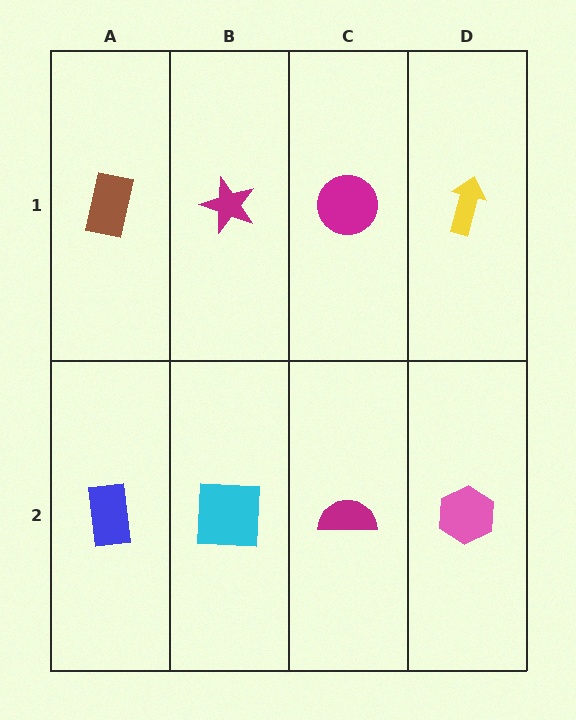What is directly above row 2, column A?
A brown rectangle.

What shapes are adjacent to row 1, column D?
A pink hexagon (row 2, column D), a magenta circle (row 1, column C).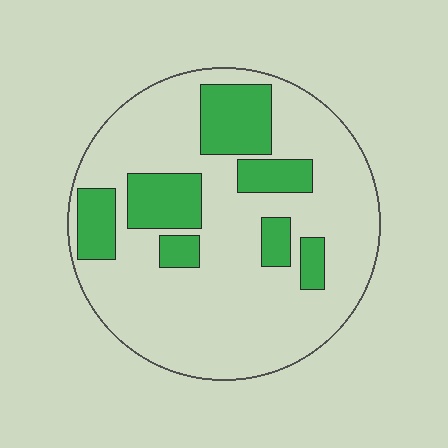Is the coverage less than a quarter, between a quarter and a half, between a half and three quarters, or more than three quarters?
Less than a quarter.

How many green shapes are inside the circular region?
7.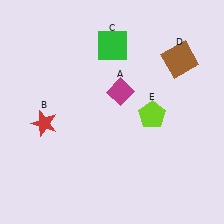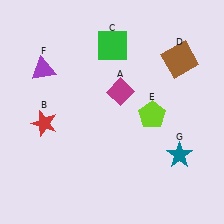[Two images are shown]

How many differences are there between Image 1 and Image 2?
There are 2 differences between the two images.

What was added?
A purple triangle (F), a teal star (G) were added in Image 2.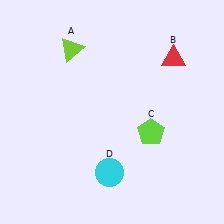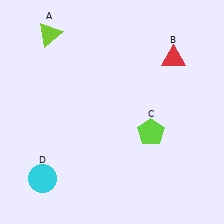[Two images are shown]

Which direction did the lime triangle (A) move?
The lime triangle (A) moved left.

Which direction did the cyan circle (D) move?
The cyan circle (D) moved left.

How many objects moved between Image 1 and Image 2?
2 objects moved between the two images.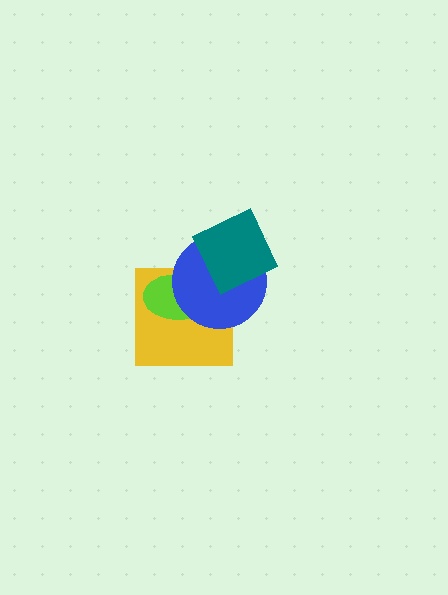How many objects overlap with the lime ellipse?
2 objects overlap with the lime ellipse.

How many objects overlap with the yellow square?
2 objects overlap with the yellow square.